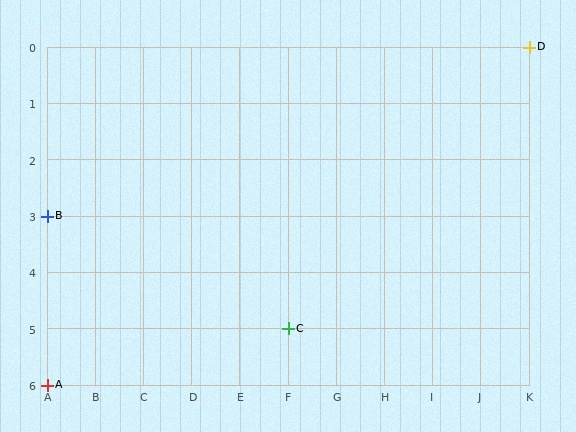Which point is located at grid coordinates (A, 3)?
Point B is at (A, 3).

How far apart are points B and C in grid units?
Points B and C are 5 columns and 2 rows apart (about 5.4 grid units diagonally).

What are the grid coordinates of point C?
Point C is at grid coordinates (F, 5).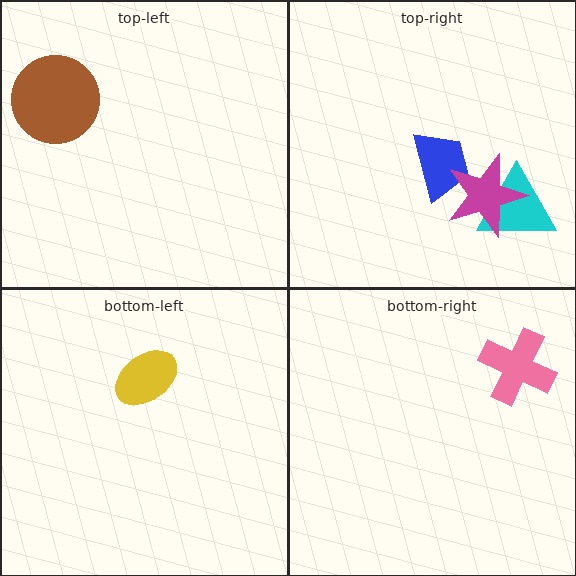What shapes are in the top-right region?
The blue trapezoid, the cyan triangle, the magenta star.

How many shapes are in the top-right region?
3.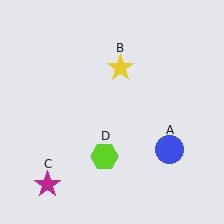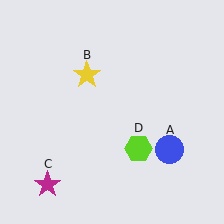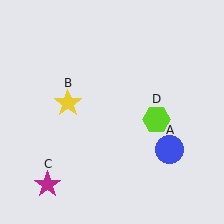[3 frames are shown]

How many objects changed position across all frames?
2 objects changed position: yellow star (object B), lime hexagon (object D).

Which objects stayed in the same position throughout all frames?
Blue circle (object A) and magenta star (object C) remained stationary.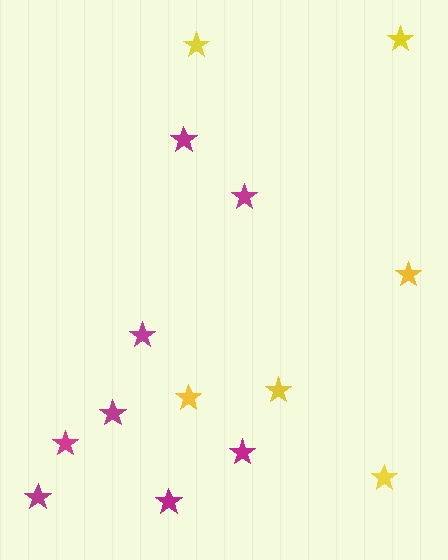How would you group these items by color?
There are 2 groups: one group of magenta stars (8) and one group of yellow stars (6).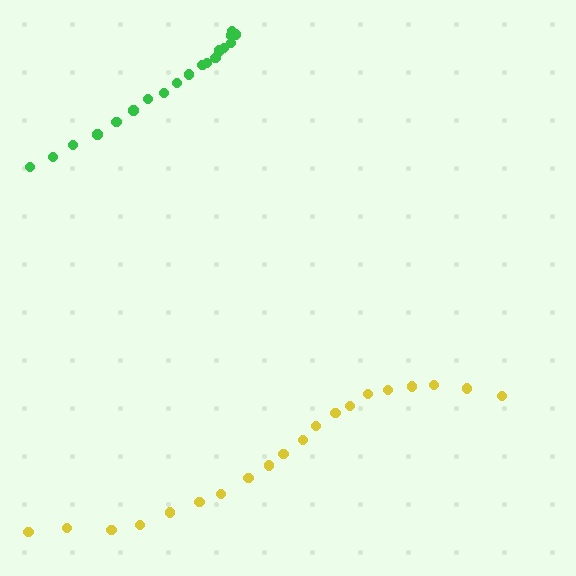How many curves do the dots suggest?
There are 2 distinct paths.